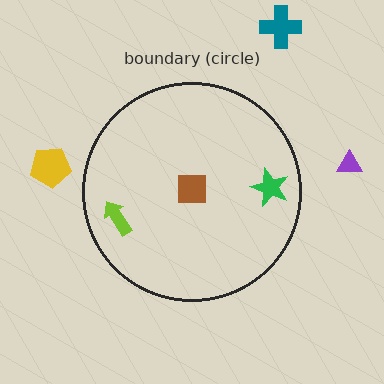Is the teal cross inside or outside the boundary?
Outside.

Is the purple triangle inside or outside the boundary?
Outside.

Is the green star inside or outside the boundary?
Inside.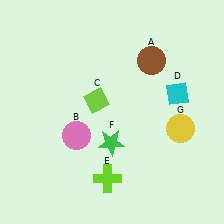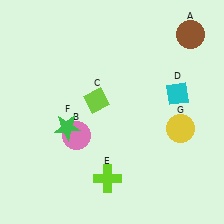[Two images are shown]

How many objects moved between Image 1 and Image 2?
2 objects moved between the two images.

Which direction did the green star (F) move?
The green star (F) moved left.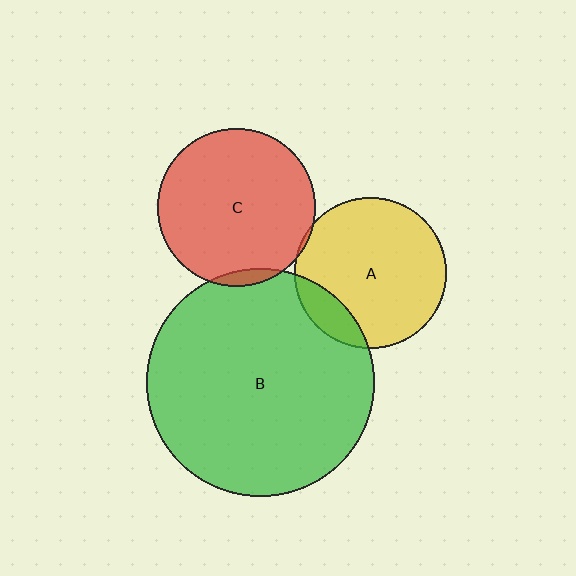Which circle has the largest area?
Circle B (green).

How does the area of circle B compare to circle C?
Approximately 2.1 times.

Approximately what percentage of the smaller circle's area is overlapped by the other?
Approximately 5%.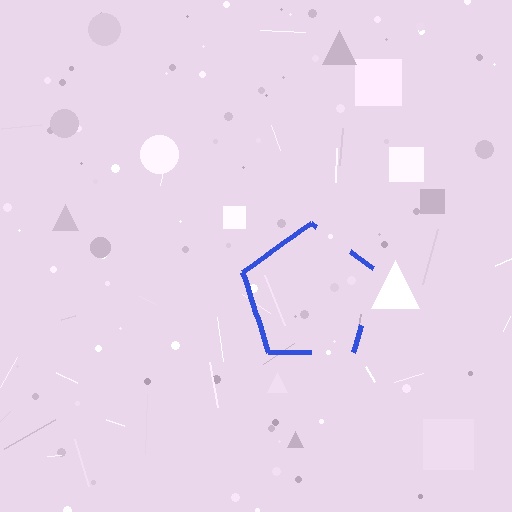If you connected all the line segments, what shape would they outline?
They would outline a pentagon.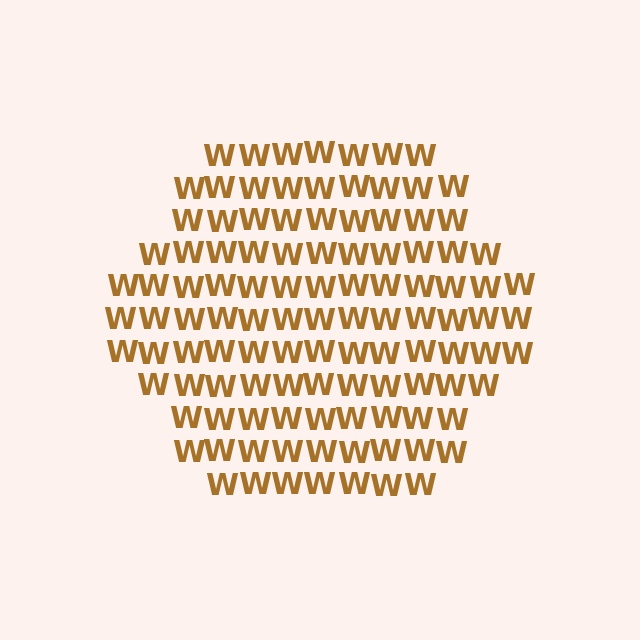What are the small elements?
The small elements are letter W's.